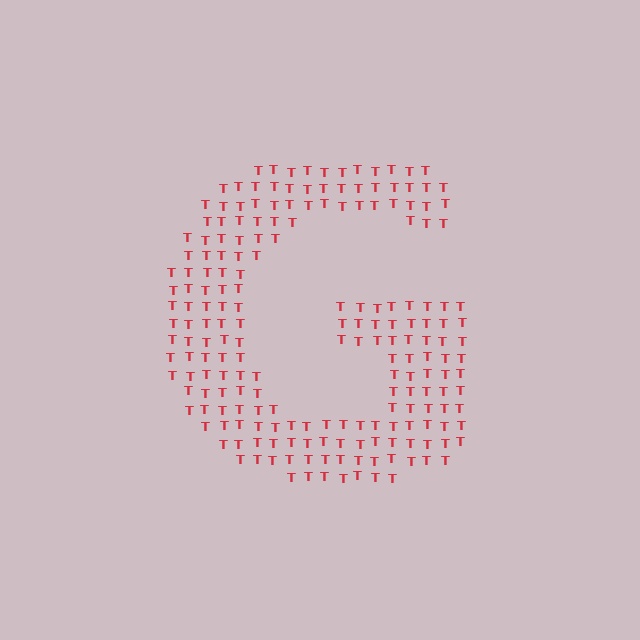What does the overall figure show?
The overall figure shows the letter G.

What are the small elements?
The small elements are letter T's.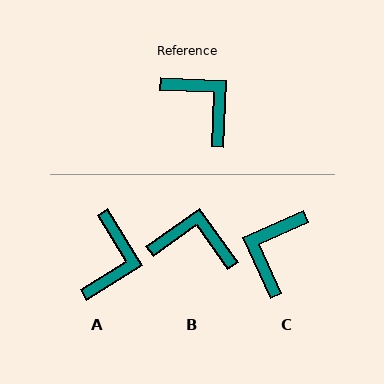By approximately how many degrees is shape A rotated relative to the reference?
Approximately 56 degrees clockwise.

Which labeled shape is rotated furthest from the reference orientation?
C, about 117 degrees away.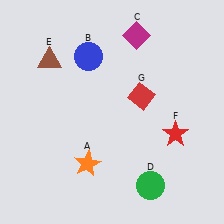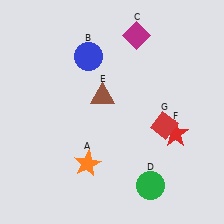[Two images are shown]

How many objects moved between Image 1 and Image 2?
2 objects moved between the two images.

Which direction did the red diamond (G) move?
The red diamond (G) moved down.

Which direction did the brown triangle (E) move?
The brown triangle (E) moved right.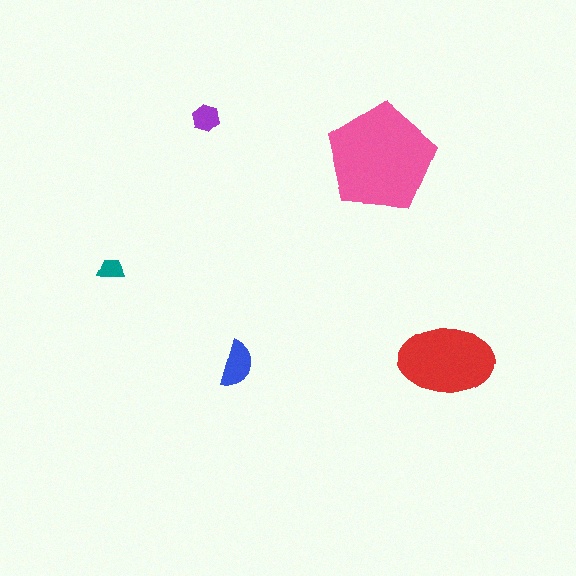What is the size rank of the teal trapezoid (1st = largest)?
5th.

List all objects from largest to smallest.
The pink pentagon, the red ellipse, the blue semicircle, the purple hexagon, the teal trapezoid.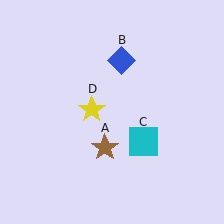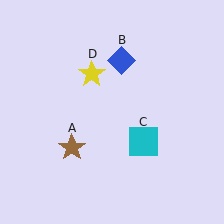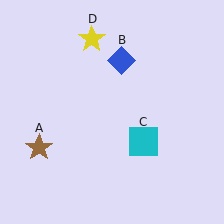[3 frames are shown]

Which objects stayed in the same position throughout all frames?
Blue diamond (object B) and cyan square (object C) remained stationary.